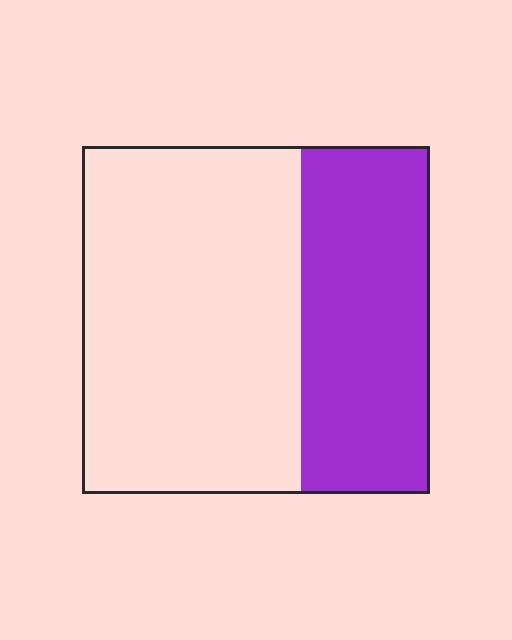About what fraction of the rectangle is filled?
About three eighths (3/8).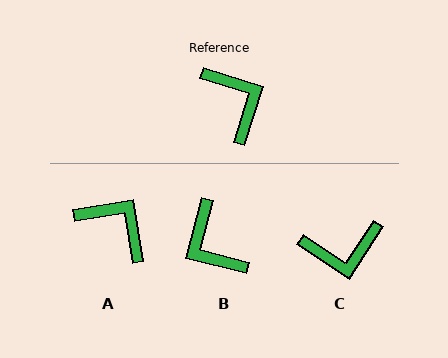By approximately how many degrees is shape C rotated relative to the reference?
Approximately 106 degrees clockwise.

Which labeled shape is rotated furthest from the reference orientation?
B, about 177 degrees away.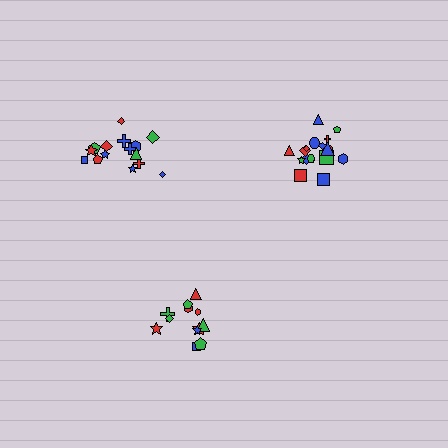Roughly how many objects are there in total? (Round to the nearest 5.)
Roughly 45 objects in total.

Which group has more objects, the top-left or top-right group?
The top-right group.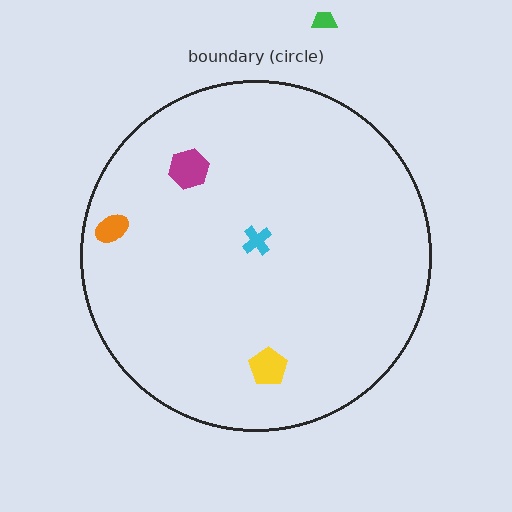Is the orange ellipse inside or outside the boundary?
Inside.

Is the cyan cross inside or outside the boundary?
Inside.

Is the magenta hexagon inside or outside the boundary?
Inside.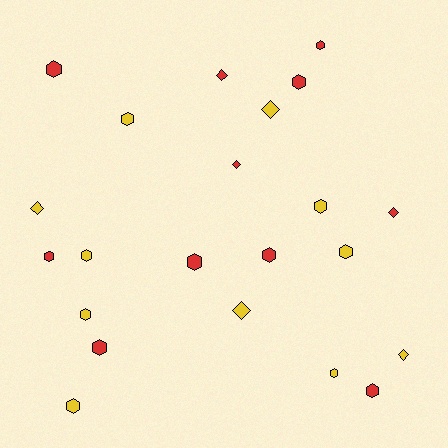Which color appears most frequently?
Red, with 11 objects.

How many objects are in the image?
There are 22 objects.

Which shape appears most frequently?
Hexagon, with 15 objects.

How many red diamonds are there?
There are 3 red diamonds.